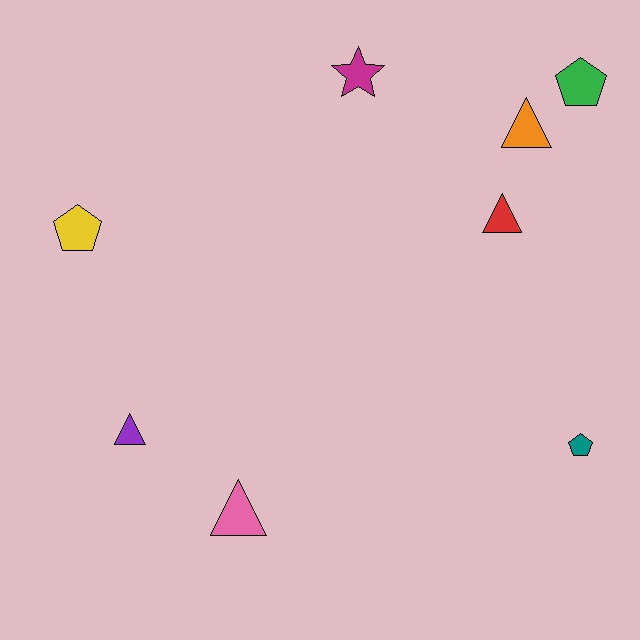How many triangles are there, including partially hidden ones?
There are 4 triangles.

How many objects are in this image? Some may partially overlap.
There are 8 objects.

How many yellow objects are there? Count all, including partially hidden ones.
There is 1 yellow object.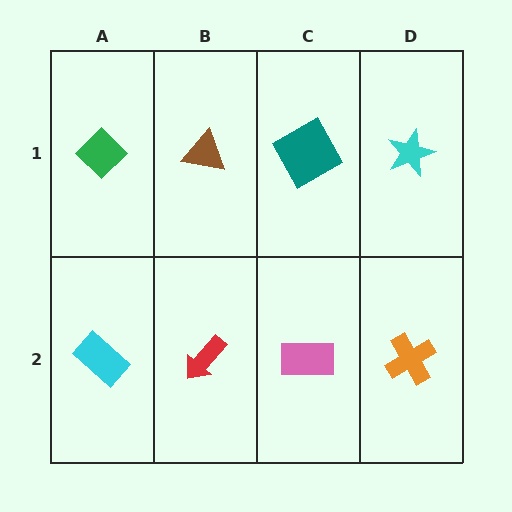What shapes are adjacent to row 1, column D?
An orange cross (row 2, column D), a teal square (row 1, column C).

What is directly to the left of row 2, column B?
A cyan rectangle.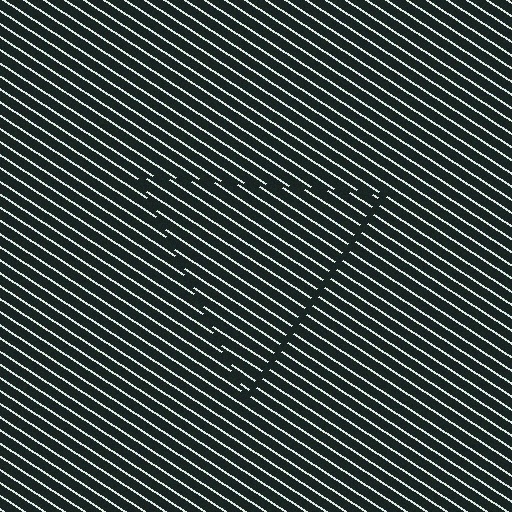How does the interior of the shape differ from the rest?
The interior of the shape contains the same grating, shifted by half a period — the contour is defined by the phase discontinuity where line-ends from the inner and outer gratings abut.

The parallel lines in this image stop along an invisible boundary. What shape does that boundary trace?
An illusory triangle. The interior of the shape contains the same grating, shifted by half a period — the contour is defined by the phase discontinuity where line-ends from the inner and outer gratings abut.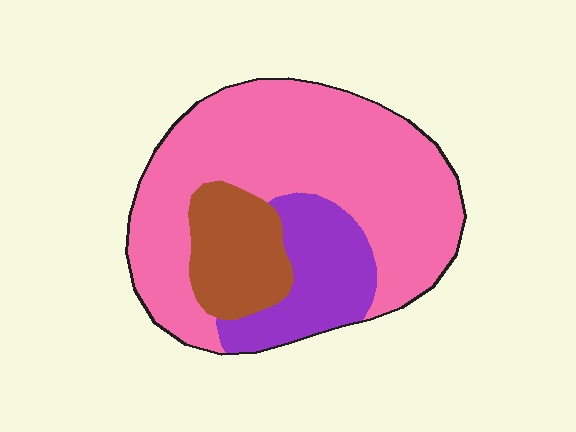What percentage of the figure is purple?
Purple covers 19% of the figure.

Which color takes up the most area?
Pink, at roughly 65%.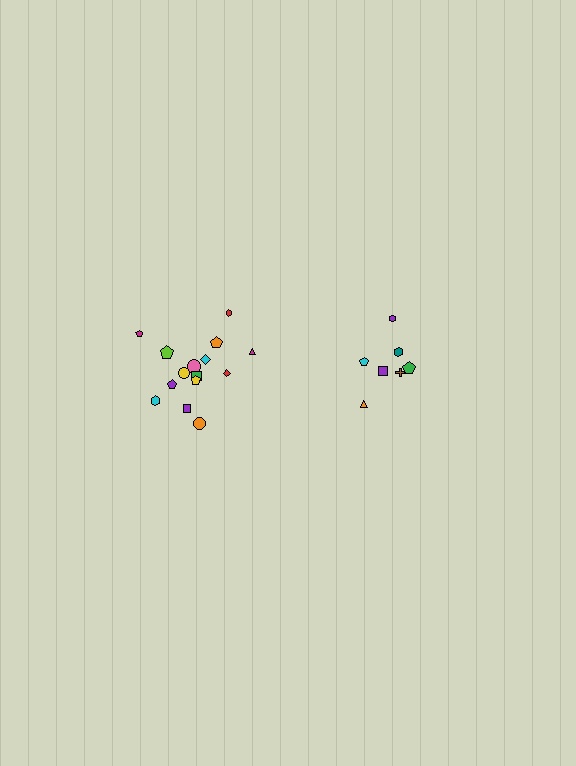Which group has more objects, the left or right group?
The left group.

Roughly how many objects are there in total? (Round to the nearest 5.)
Roughly 20 objects in total.